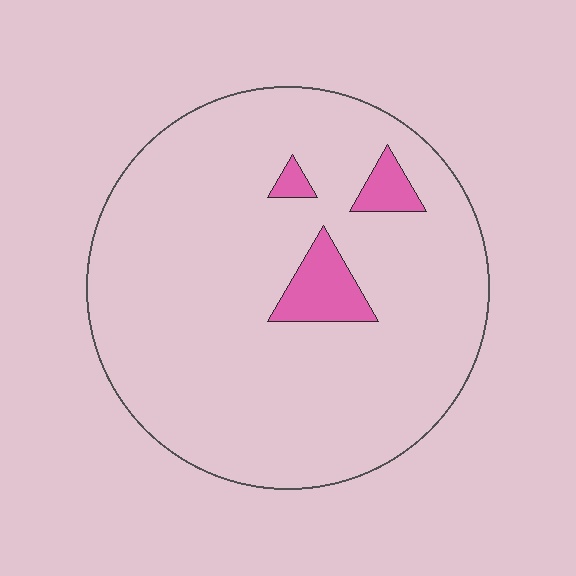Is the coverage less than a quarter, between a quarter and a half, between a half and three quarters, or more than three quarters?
Less than a quarter.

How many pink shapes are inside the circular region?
3.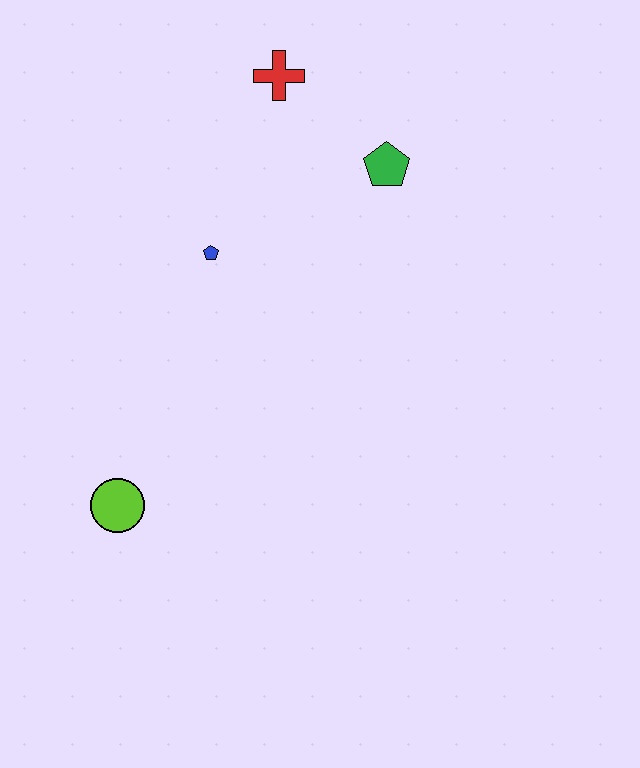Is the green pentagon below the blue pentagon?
No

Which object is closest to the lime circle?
The blue pentagon is closest to the lime circle.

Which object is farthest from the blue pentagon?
The lime circle is farthest from the blue pentagon.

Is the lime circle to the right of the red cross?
No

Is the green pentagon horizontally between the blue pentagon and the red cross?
No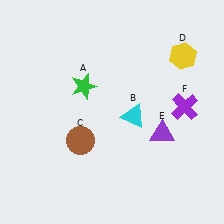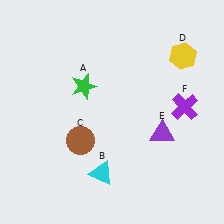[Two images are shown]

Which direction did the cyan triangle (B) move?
The cyan triangle (B) moved down.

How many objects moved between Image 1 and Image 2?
1 object moved between the two images.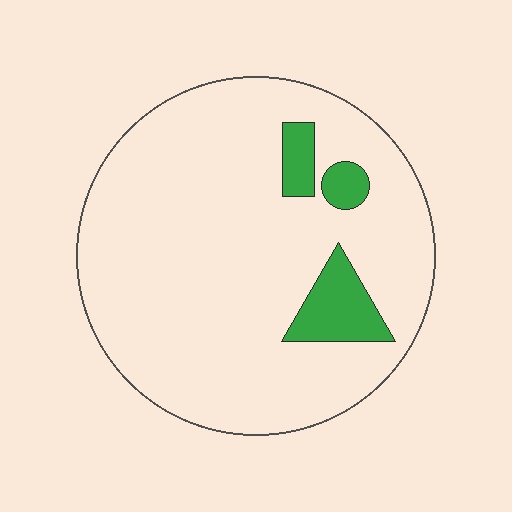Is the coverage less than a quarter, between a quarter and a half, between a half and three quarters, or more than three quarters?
Less than a quarter.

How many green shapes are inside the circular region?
3.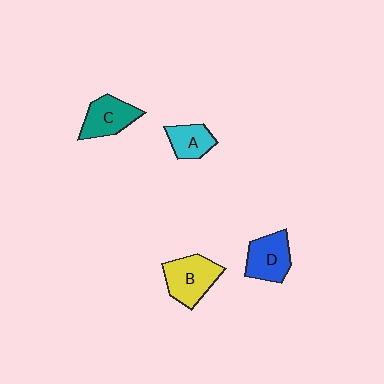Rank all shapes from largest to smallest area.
From largest to smallest: B (yellow), D (blue), C (teal), A (cyan).